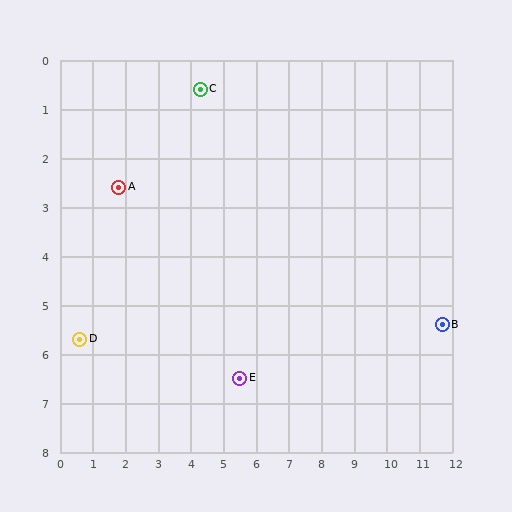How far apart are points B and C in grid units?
Points B and C are about 8.8 grid units apart.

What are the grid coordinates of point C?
Point C is at approximately (4.3, 0.6).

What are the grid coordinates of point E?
Point E is at approximately (5.5, 6.5).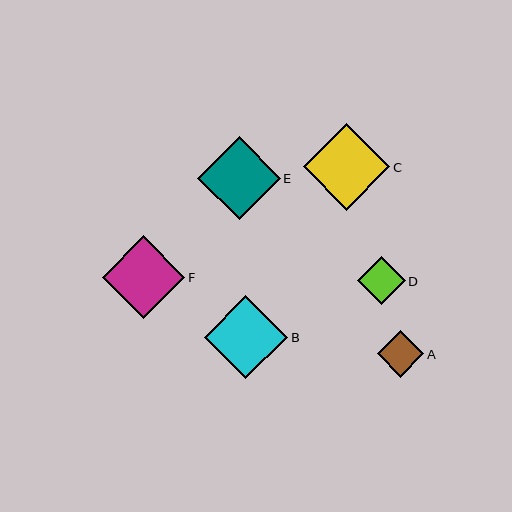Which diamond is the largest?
Diamond C is the largest with a size of approximately 87 pixels.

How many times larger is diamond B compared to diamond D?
Diamond B is approximately 1.8 times the size of diamond D.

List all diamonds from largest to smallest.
From largest to smallest: C, B, F, E, D, A.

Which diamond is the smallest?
Diamond A is the smallest with a size of approximately 47 pixels.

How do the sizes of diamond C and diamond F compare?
Diamond C and diamond F are approximately the same size.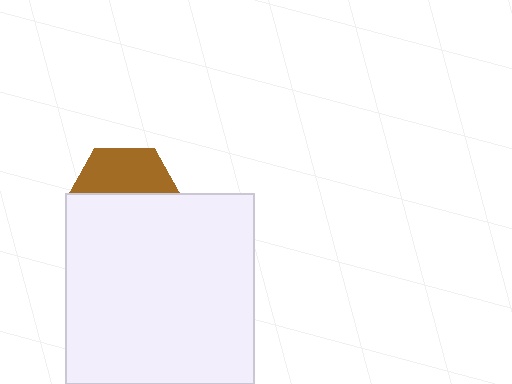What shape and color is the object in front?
The object in front is a white rectangle.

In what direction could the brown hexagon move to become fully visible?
The brown hexagon could move up. That would shift it out from behind the white rectangle entirely.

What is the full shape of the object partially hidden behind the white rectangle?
The partially hidden object is a brown hexagon.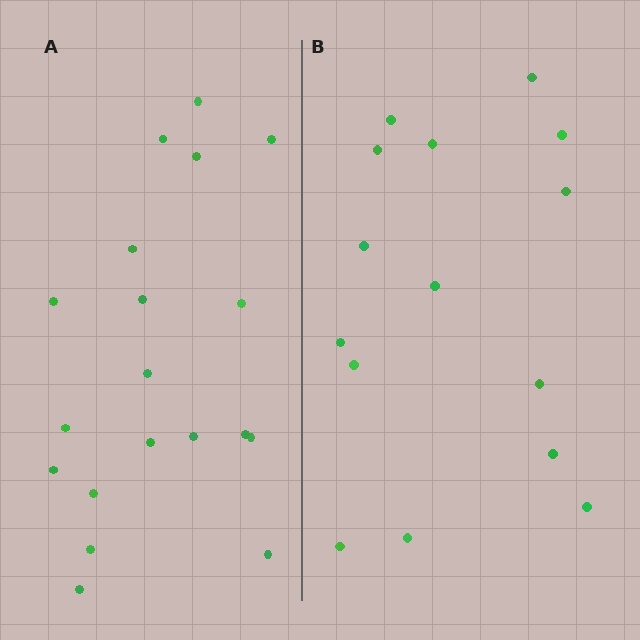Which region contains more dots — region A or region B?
Region A (the left region) has more dots.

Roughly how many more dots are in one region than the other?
Region A has about 4 more dots than region B.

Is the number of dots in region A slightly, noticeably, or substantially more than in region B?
Region A has noticeably more, but not dramatically so. The ratio is roughly 1.3 to 1.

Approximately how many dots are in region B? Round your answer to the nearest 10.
About 20 dots. (The exact count is 15, which rounds to 20.)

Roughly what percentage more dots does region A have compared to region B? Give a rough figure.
About 25% more.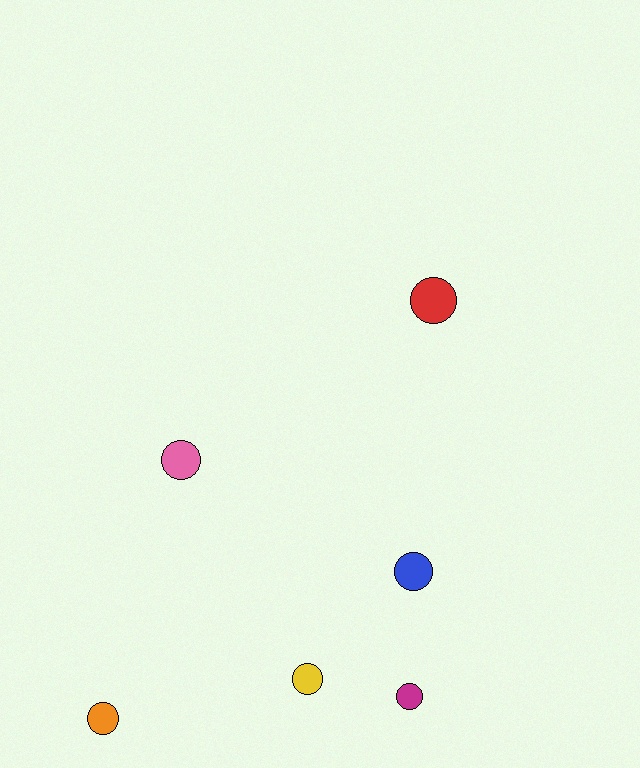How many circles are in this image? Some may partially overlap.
There are 6 circles.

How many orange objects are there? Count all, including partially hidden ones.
There is 1 orange object.